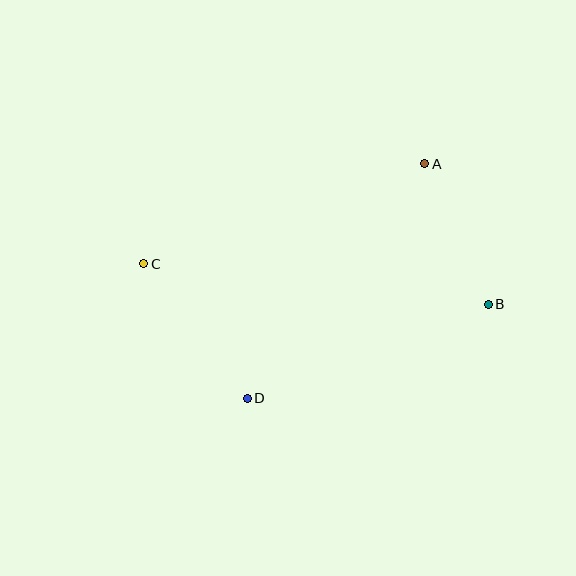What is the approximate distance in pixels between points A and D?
The distance between A and D is approximately 294 pixels.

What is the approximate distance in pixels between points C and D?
The distance between C and D is approximately 170 pixels.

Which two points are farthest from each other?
Points B and C are farthest from each other.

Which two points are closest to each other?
Points A and B are closest to each other.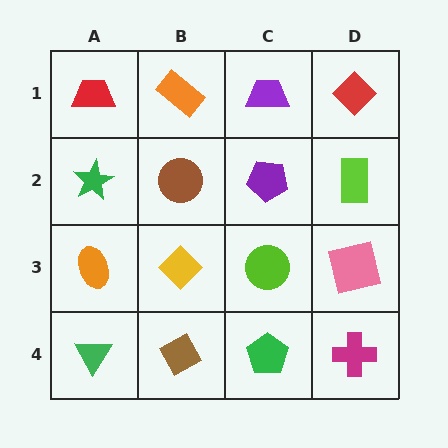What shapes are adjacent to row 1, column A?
A green star (row 2, column A), an orange rectangle (row 1, column B).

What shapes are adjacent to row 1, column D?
A lime rectangle (row 2, column D), a purple trapezoid (row 1, column C).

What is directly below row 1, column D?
A lime rectangle.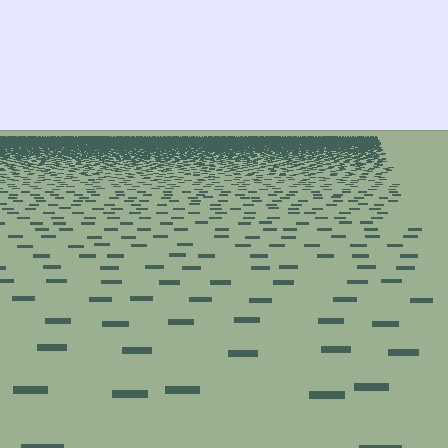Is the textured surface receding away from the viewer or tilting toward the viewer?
The surface is receding away from the viewer. Texture elements get smaller and denser toward the top.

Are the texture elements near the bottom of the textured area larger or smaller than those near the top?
Larger. Near the bottom, elements are closer to the viewer and appear at a bigger on-screen size.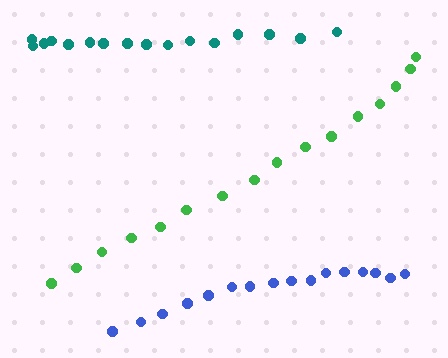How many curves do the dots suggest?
There are 3 distinct paths.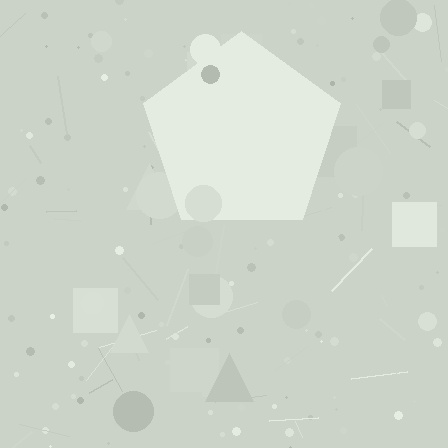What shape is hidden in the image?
A pentagon is hidden in the image.